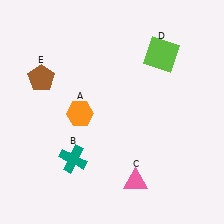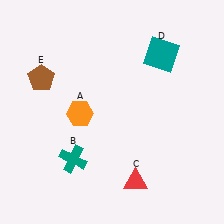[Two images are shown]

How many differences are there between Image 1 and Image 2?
There are 2 differences between the two images.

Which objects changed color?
C changed from pink to red. D changed from lime to teal.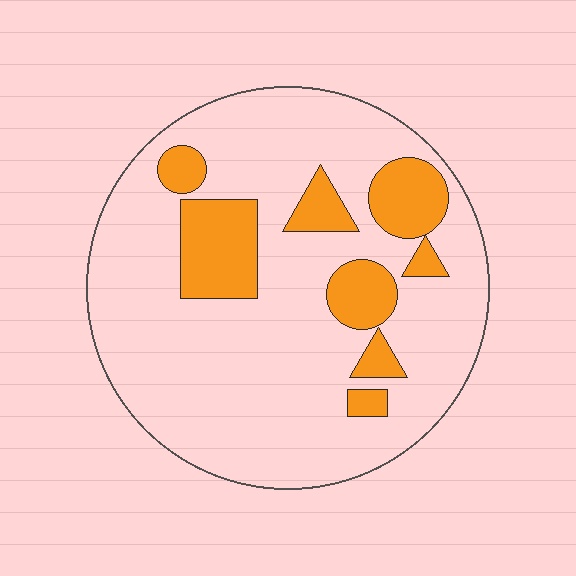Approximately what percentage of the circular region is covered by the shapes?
Approximately 20%.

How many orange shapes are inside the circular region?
8.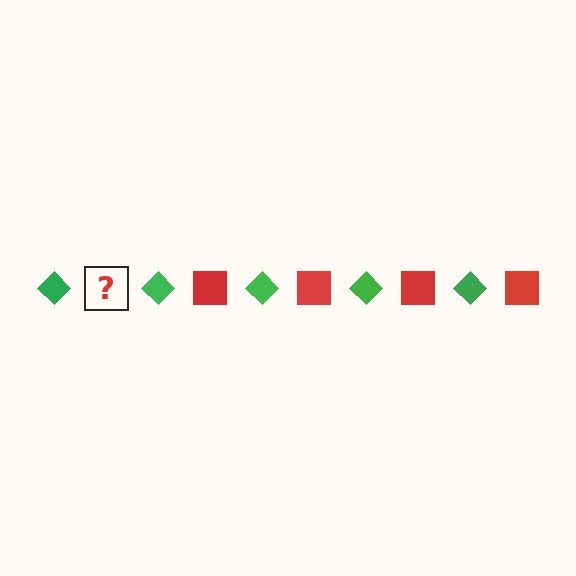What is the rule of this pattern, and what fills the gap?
The rule is that the pattern alternates between green diamond and red square. The gap should be filled with a red square.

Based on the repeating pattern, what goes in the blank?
The blank should be a red square.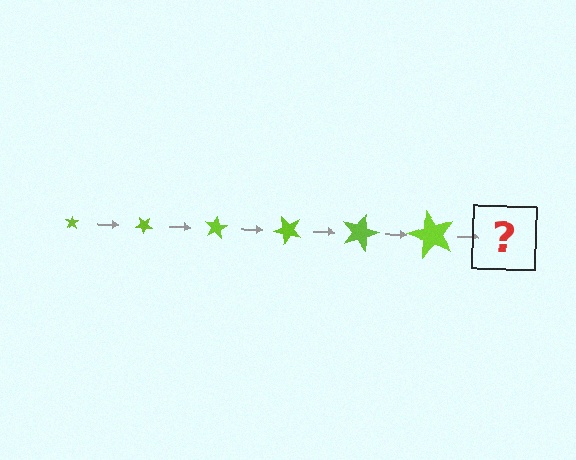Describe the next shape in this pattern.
It should be a star, larger than the previous one and rotated 240 degrees from the start.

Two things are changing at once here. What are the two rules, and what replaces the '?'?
The two rules are that the star grows larger each step and it rotates 40 degrees each step. The '?' should be a star, larger than the previous one and rotated 240 degrees from the start.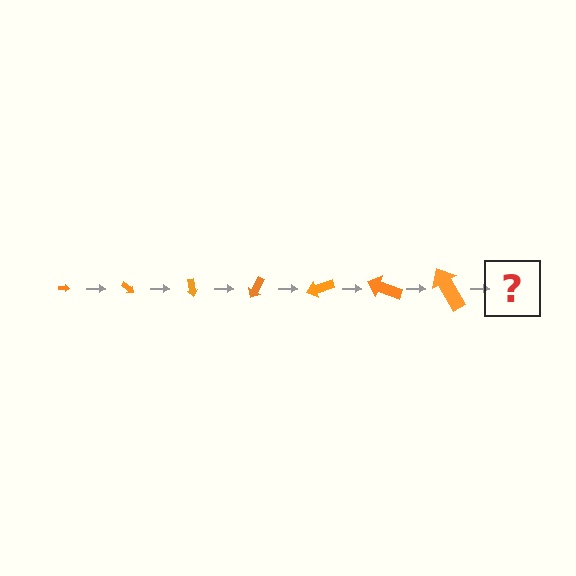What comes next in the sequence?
The next element should be an arrow, larger than the previous one and rotated 280 degrees from the start.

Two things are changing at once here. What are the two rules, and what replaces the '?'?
The two rules are that the arrow grows larger each step and it rotates 40 degrees each step. The '?' should be an arrow, larger than the previous one and rotated 280 degrees from the start.